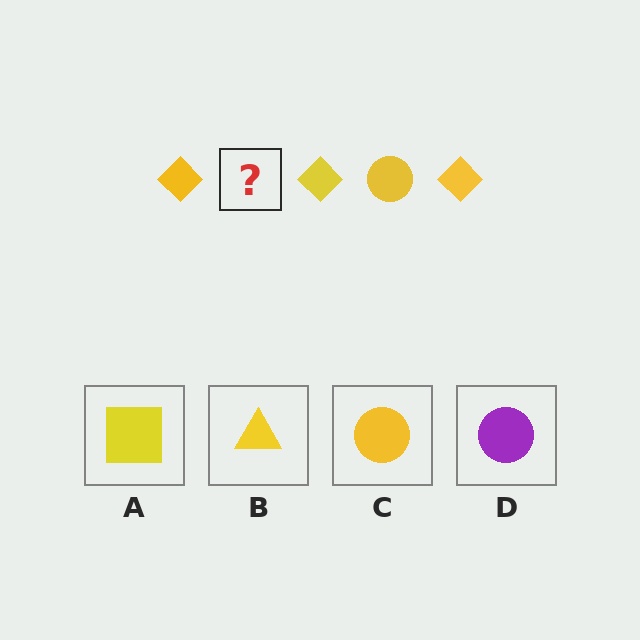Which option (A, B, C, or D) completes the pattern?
C.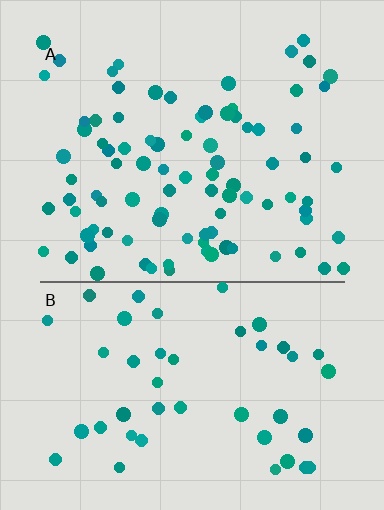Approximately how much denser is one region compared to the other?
Approximately 2.0× — region A over region B.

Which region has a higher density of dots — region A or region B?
A (the top).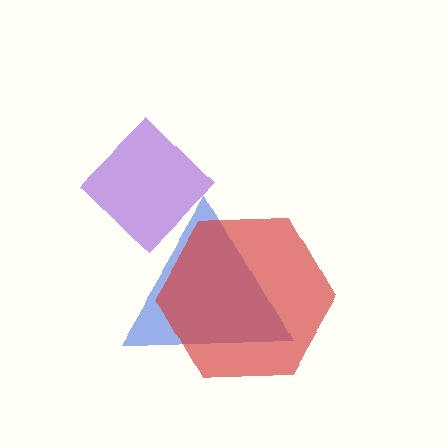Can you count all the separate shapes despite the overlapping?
Yes, there are 3 separate shapes.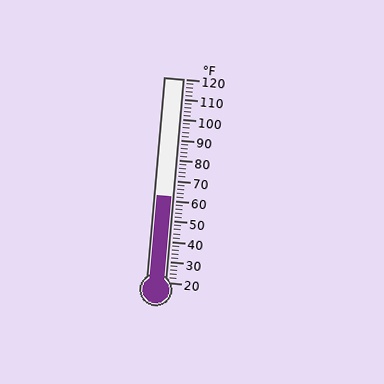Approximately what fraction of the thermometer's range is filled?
The thermometer is filled to approximately 40% of its range.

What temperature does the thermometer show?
The thermometer shows approximately 62°F.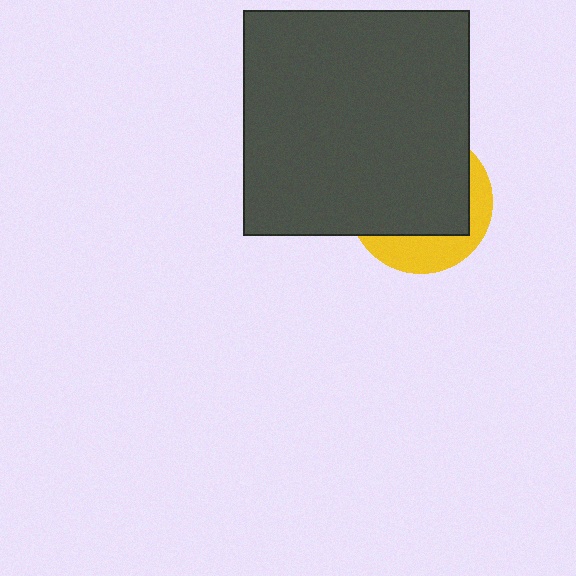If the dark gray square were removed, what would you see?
You would see the complete yellow circle.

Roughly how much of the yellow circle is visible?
A small part of it is visible (roughly 31%).